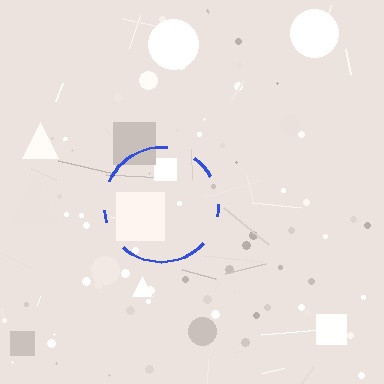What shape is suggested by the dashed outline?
The dashed outline suggests a circle.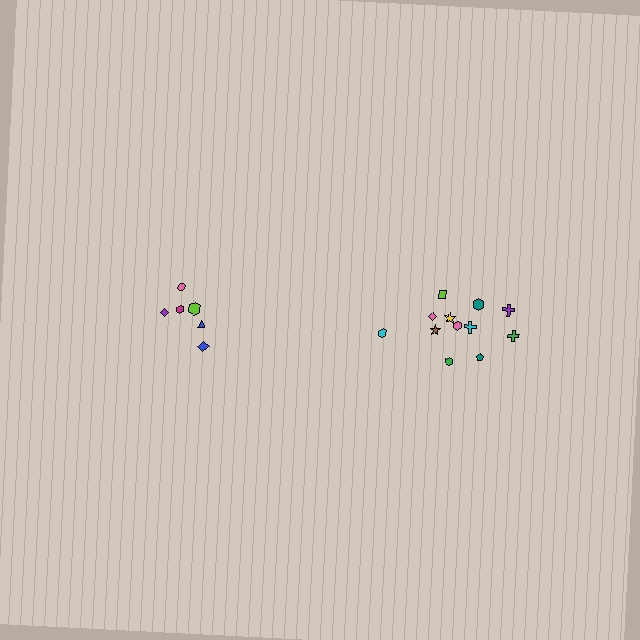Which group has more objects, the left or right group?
The right group.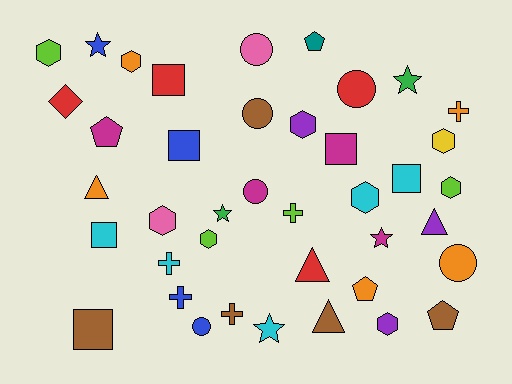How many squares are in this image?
There are 6 squares.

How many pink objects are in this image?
There are 2 pink objects.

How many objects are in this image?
There are 40 objects.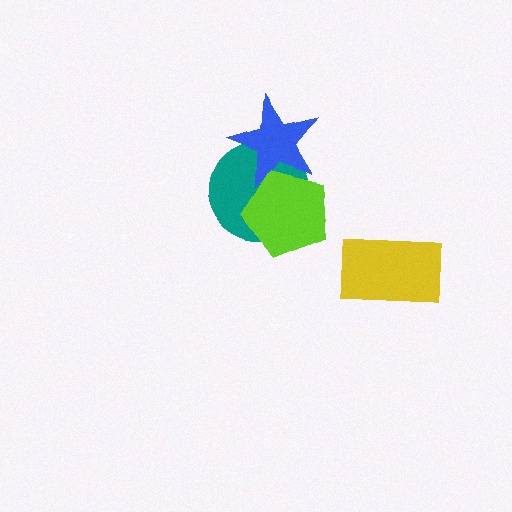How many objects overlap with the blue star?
2 objects overlap with the blue star.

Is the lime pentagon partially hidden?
No, no other shape covers it.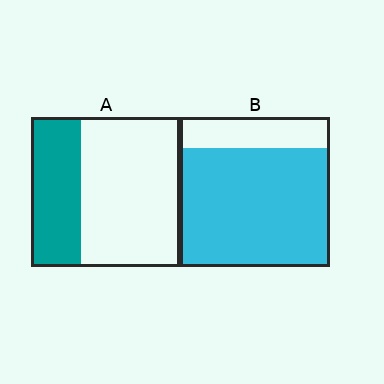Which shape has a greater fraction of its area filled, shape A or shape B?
Shape B.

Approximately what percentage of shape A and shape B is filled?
A is approximately 35% and B is approximately 80%.